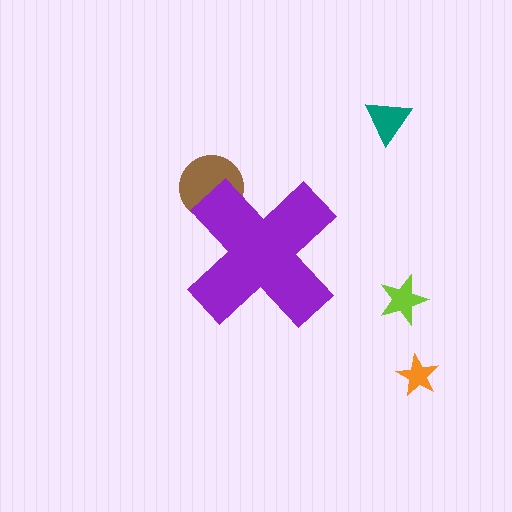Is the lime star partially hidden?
No, the lime star is fully visible.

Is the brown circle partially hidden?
Yes, the brown circle is partially hidden behind the purple cross.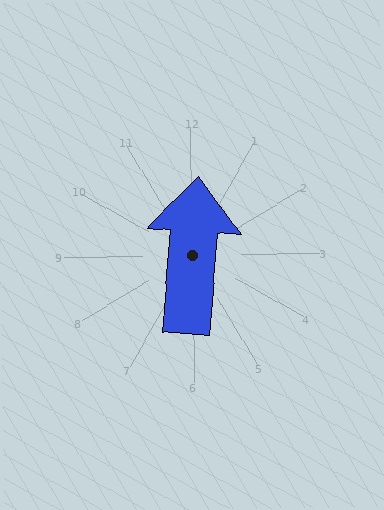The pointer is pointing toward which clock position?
Roughly 12 o'clock.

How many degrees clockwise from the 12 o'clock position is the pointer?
Approximately 5 degrees.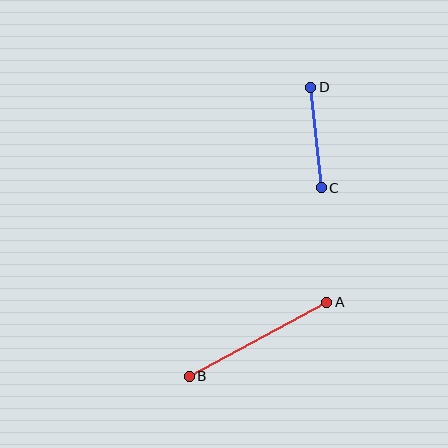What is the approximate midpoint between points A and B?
The midpoint is at approximately (258, 339) pixels.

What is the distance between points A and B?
The distance is approximately 156 pixels.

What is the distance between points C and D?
The distance is approximately 101 pixels.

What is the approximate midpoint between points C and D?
The midpoint is at approximately (316, 138) pixels.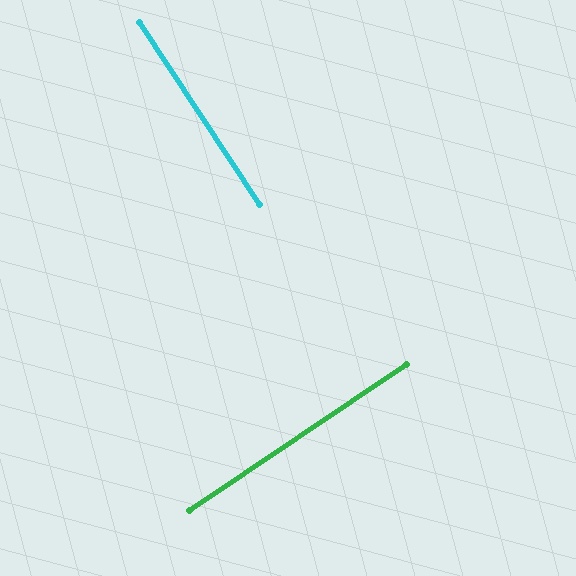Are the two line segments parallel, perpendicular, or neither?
Perpendicular — they meet at approximately 89°.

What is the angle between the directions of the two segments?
Approximately 89 degrees.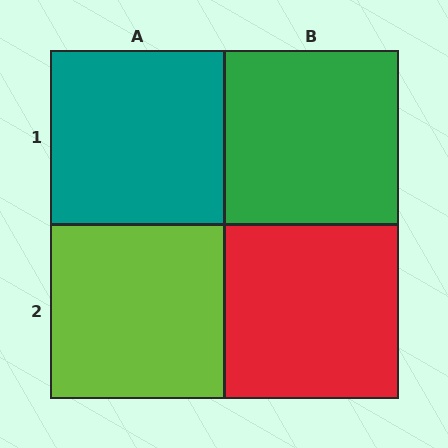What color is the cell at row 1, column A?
Teal.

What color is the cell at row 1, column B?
Green.